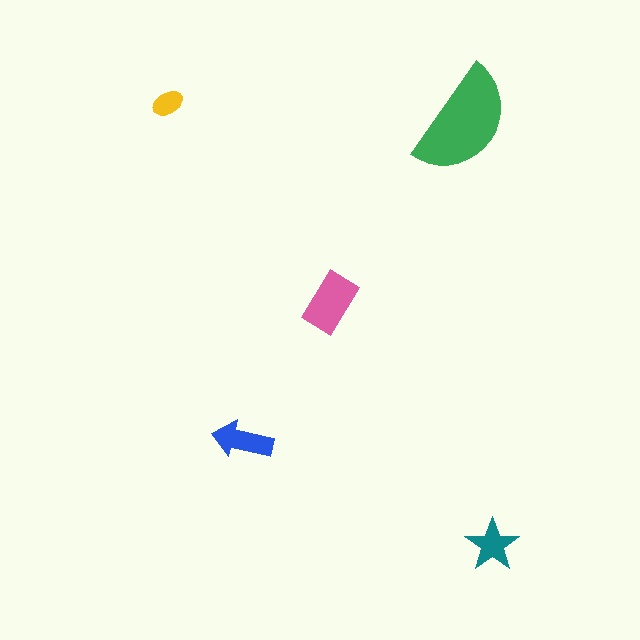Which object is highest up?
The yellow ellipse is topmost.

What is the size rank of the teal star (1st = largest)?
4th.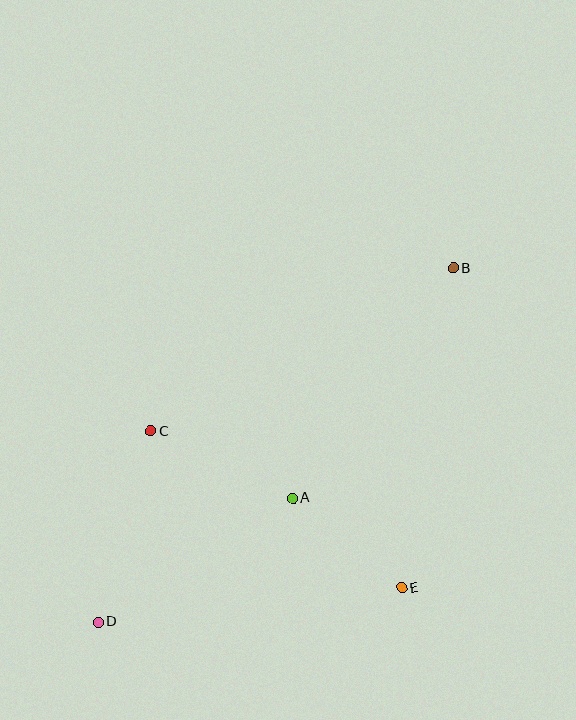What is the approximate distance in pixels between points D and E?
The distance between D and E is approximately 306 pixels.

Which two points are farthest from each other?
Points B and D are farthest from each other.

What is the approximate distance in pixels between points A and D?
The distance between A and D is approximately 231 pixels.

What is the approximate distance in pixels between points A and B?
The distance between A and B is approximately 281 pixels.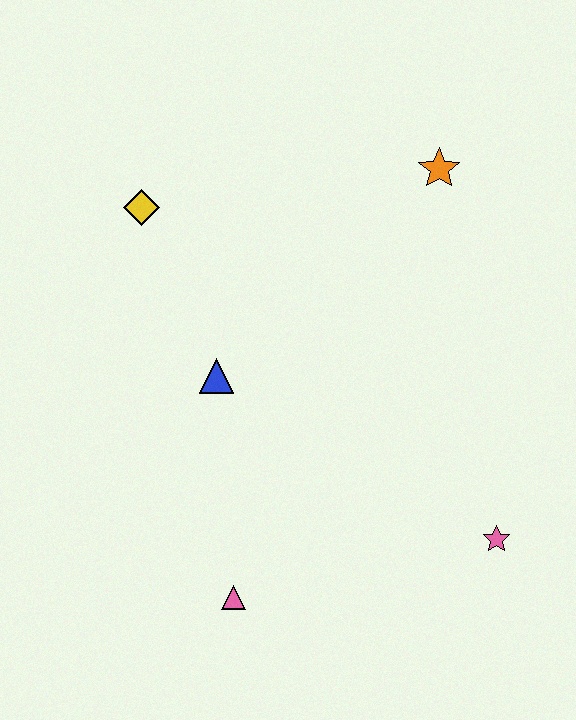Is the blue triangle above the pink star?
Yes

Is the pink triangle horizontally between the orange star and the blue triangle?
Yes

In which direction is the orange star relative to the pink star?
The orange star is above the pink star.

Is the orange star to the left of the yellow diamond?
No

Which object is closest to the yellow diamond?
The blue triangle is closest to the yellow diamond.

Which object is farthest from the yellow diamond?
The pink star is farthest from the yellow diamond.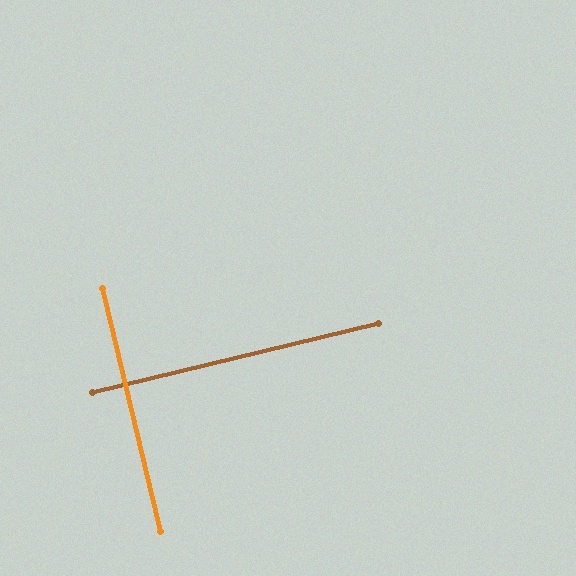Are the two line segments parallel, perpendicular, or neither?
Perpendicular — they meet at approximately 90°.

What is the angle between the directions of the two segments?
Approximately 90 degrees.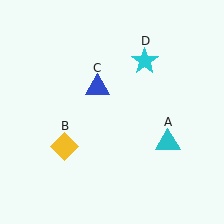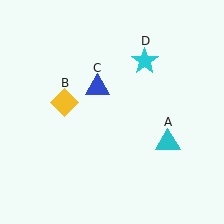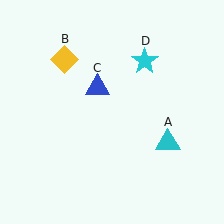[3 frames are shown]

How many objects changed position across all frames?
1 object changed position: yellow diamond (object B).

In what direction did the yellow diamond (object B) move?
The yellow diamond (object B) moved up.